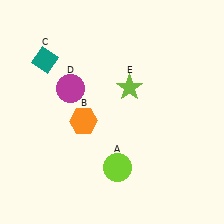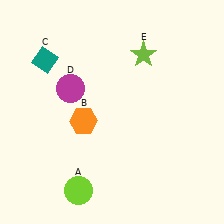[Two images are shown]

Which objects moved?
The objects that moved are: the lime circle (A), the lime star (E).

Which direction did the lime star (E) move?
The lime star (E) moved up.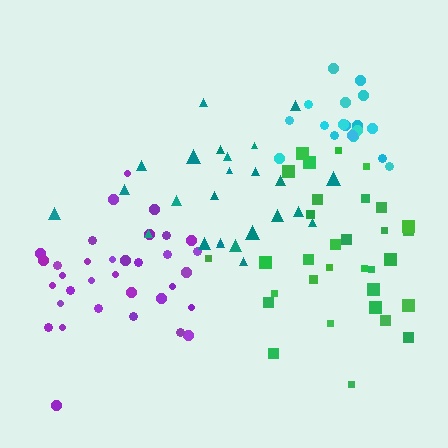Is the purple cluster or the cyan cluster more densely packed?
Cyan.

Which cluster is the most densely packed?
Cyan.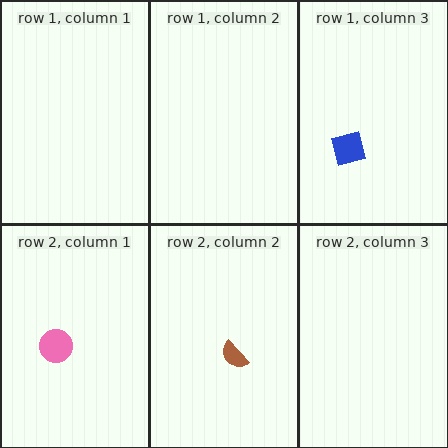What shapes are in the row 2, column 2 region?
The brown semicircle.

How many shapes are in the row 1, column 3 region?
1.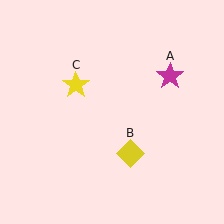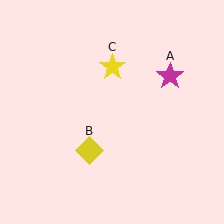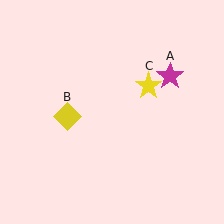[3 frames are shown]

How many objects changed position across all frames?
2 objects changed position: yellow diamond (object B), yellow star (object C).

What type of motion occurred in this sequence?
The yellow diamond (object B), yellow star (object C) rotated clockwise around the center of the scene.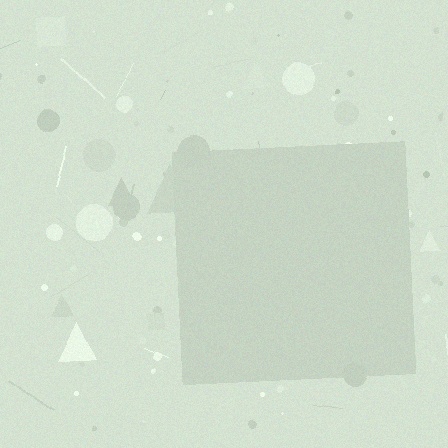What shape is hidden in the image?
A square is hidden in the image.